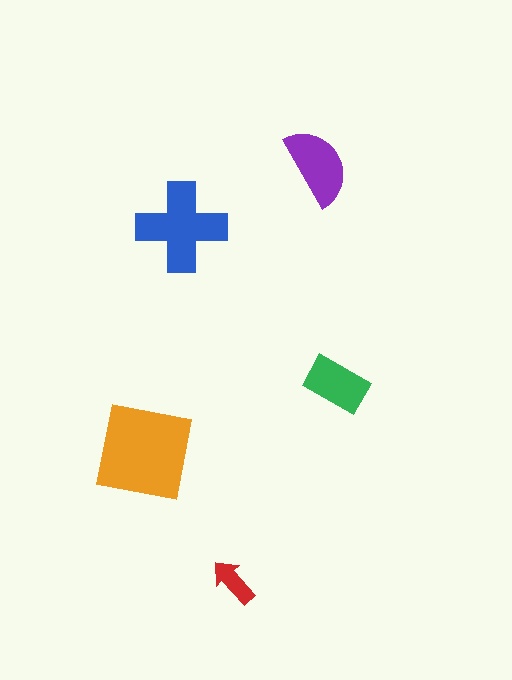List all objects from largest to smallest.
The orange square, the blue cross, the purple semicircle, the green rectangle, the red arrow.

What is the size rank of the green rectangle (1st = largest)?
4th.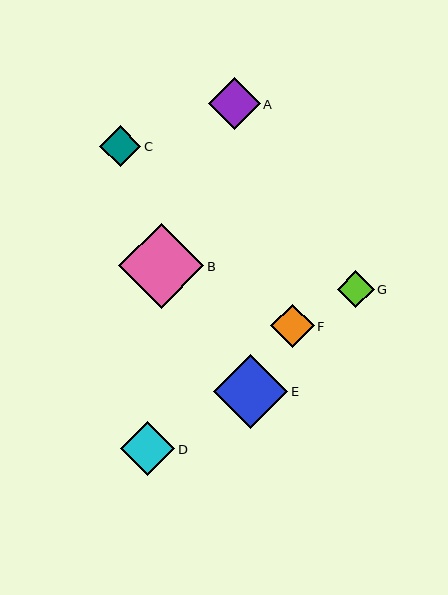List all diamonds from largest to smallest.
From largest to smallest: B, E, D, A, F, C, G.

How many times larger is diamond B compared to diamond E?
Diamond B is approximately 1.1 times the size of diamond E.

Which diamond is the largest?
Diamond B is the largest with a size of approximately 85 pixels.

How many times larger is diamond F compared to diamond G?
Diamond F is approximately 1.2 times the size of diamond G.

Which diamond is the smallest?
Diamond G is the smallest with a size of approximately 37 pixels.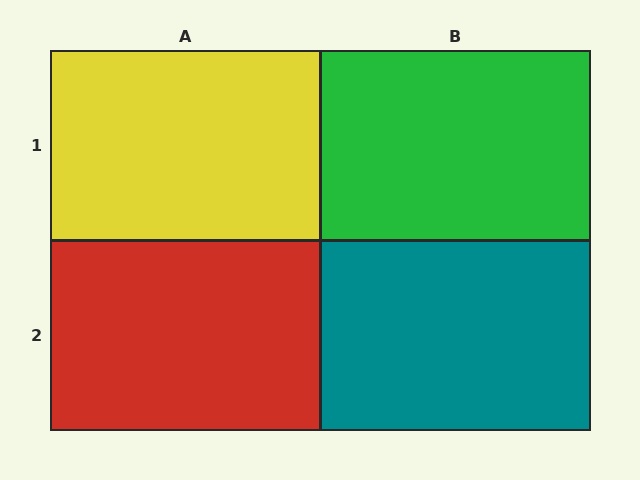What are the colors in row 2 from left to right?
Red, teal.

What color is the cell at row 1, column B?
Green.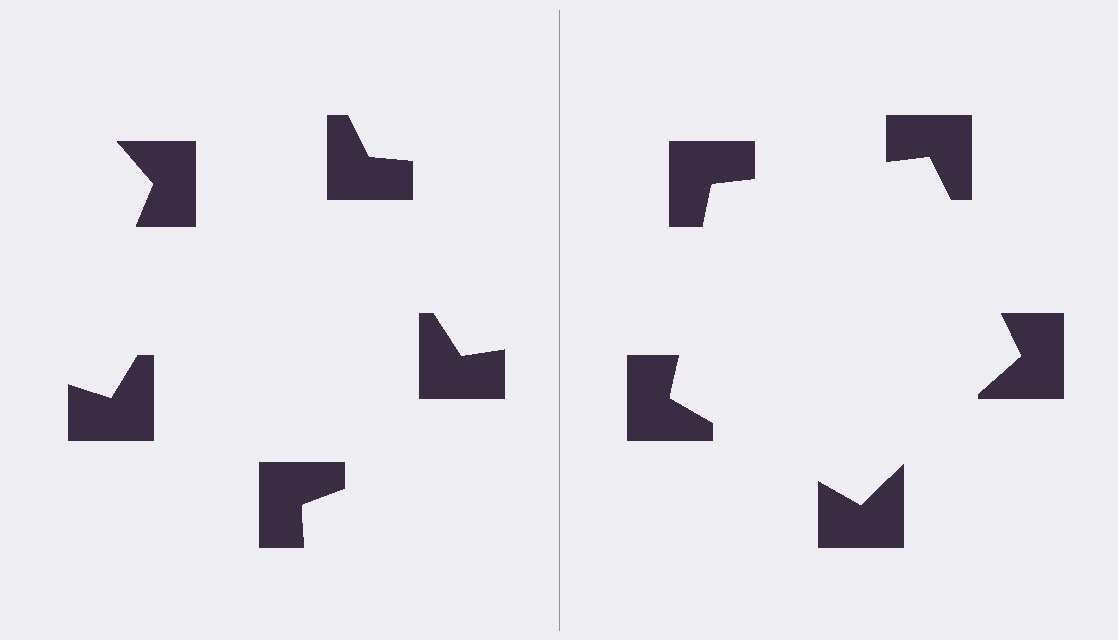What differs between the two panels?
The notched squares are positioned identically on both sides; only the wedge orientations differ. On the right they align to a pentagon; on the left they are misaligned.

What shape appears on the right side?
An illusory pentagon.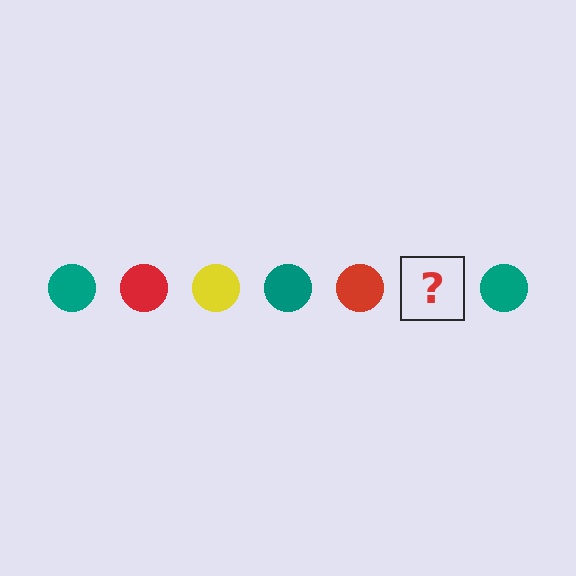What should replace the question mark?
The question mark should be replaced with a yellow circle.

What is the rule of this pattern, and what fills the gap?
The rule is that the pattern cycles through teal, red, yellow circles. The gap should be filled with a yellow circle.